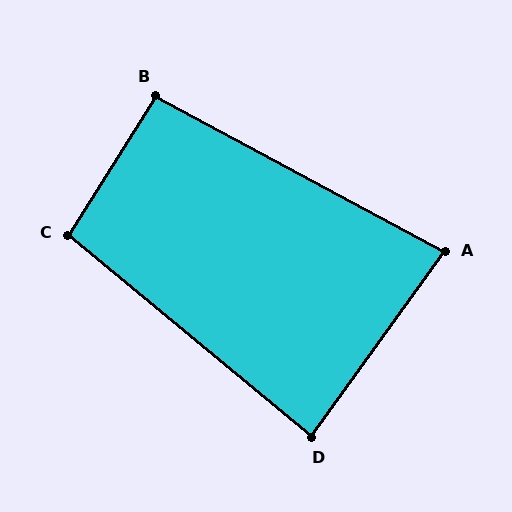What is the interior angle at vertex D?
Approximately 86 degrees (approximately right).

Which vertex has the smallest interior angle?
A, at approximately 83 degrees.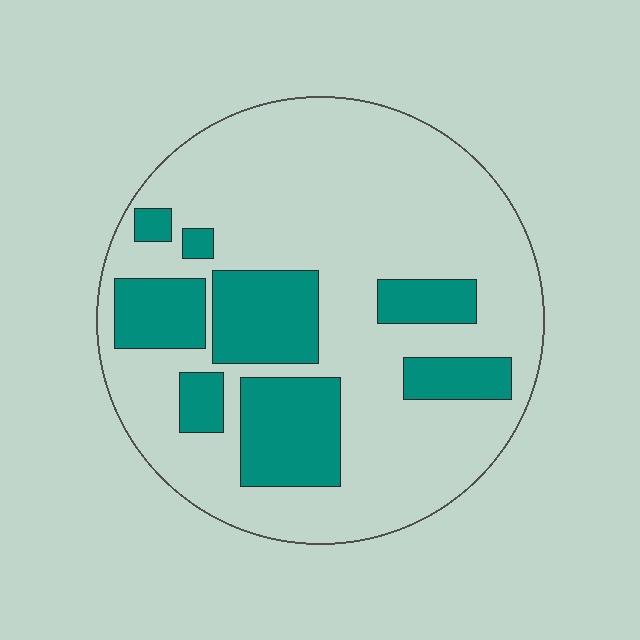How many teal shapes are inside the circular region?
8.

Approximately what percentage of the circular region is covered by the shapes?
Approximately 25%.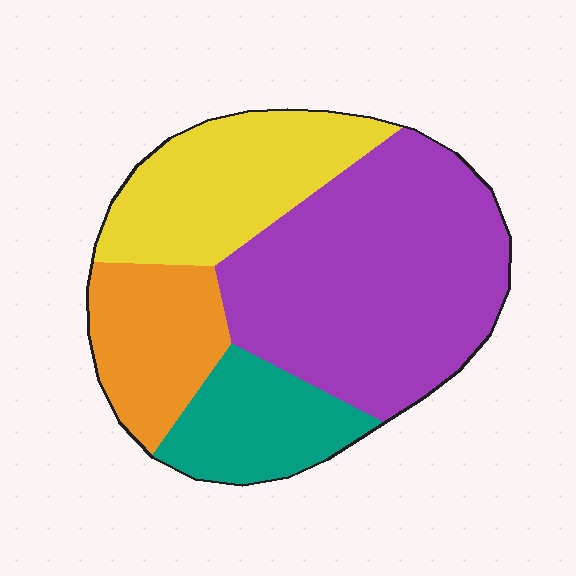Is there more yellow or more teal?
Yellow.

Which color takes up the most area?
Purple, at roughly 45%.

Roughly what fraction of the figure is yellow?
Yellow covers 23% of the figure.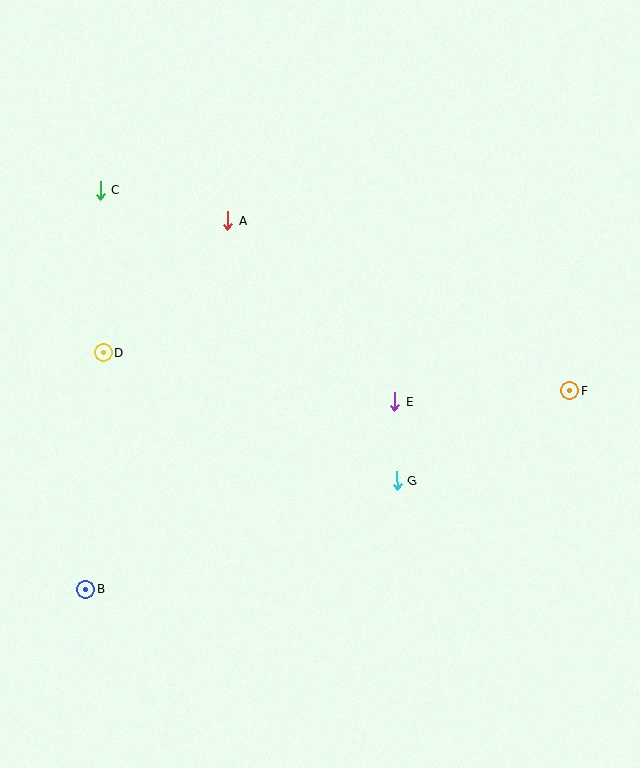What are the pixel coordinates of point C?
Point C is at (100, 191).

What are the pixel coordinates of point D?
Point D is at (103, 353).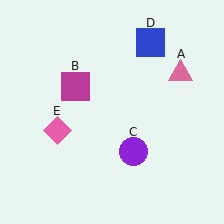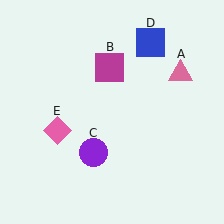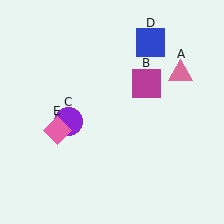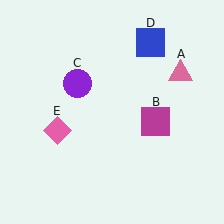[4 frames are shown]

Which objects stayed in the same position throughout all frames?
Pink triangle (object A) and blue square (object D) and pink diamond (object E) remained stationary.